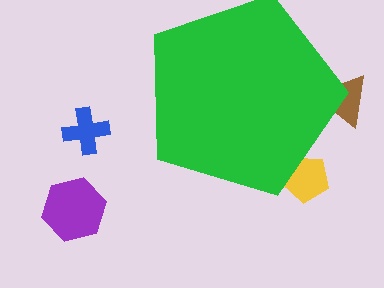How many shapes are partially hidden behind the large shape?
2 shapes are partially hidden.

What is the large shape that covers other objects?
A green pentagon.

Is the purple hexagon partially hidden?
No, the purple hexagon is fully visible.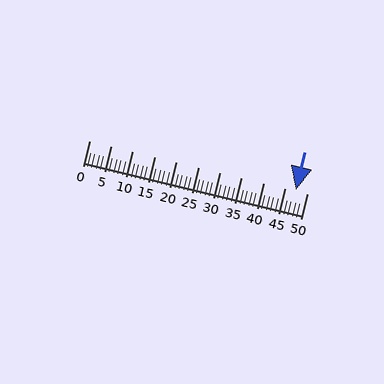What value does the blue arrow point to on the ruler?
The blue arrow points to approximately 48.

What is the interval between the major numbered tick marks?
The major tick marks are spaced 5 units apart.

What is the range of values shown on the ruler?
The ruler shows values from 0 to 50.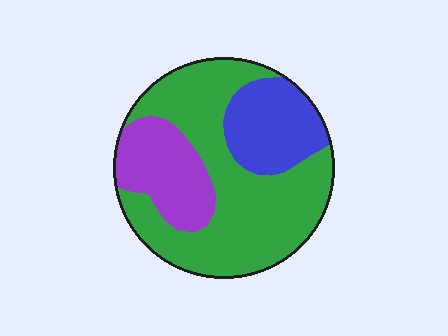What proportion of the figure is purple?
Purple takes up between a sixth and a third of the figure.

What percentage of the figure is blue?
Blue takes up about one fifth (1/5) of the figure.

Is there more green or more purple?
Green.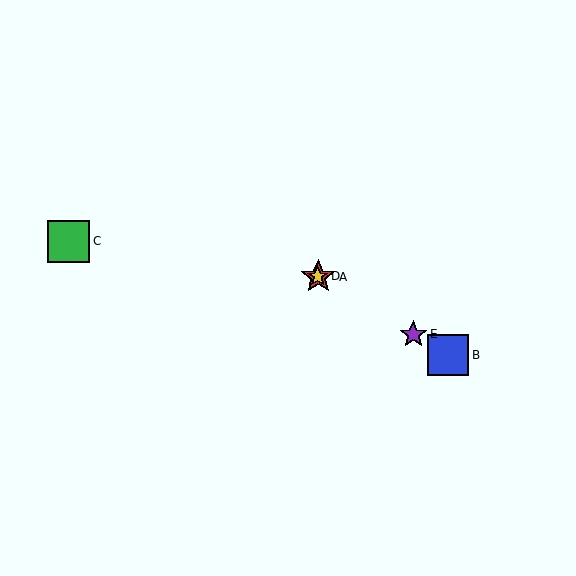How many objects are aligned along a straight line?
4 objects (A, B, D, E) are aligned along a straight line.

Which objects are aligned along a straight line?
Objects A, B, D, E are aligned along a straight line.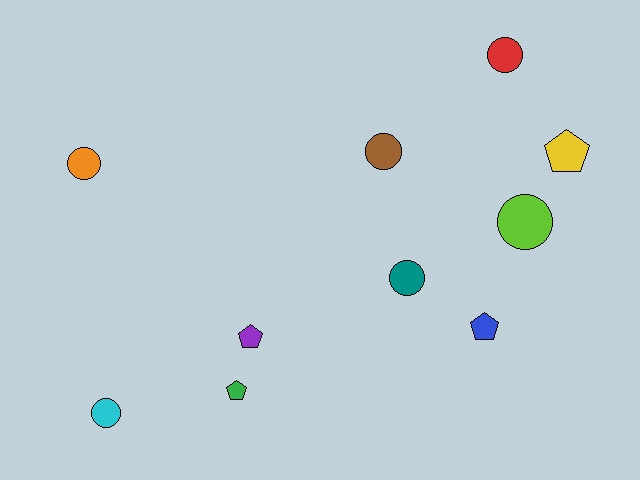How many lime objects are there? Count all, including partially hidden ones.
There is 1 lime object.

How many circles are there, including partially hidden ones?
There are 6 circles.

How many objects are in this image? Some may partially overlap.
There are 10 objects.